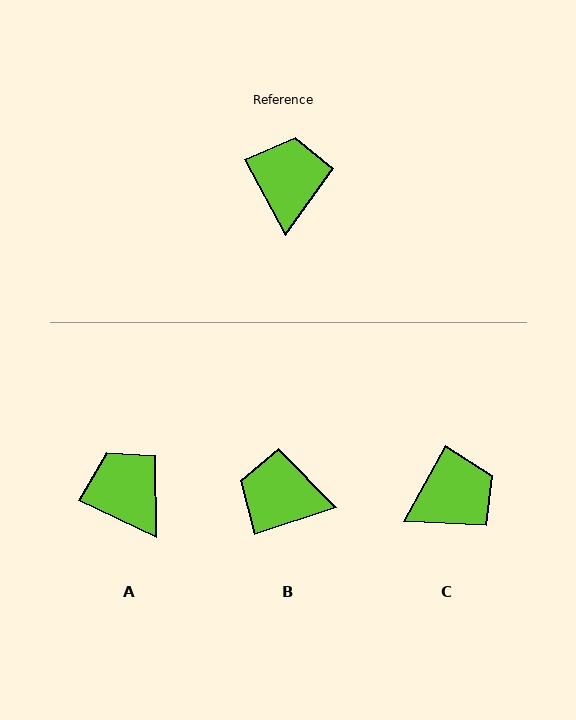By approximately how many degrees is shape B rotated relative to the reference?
Approximately 80 degrees counter-clockwise.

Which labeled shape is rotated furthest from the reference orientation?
B, about 80 degrees away.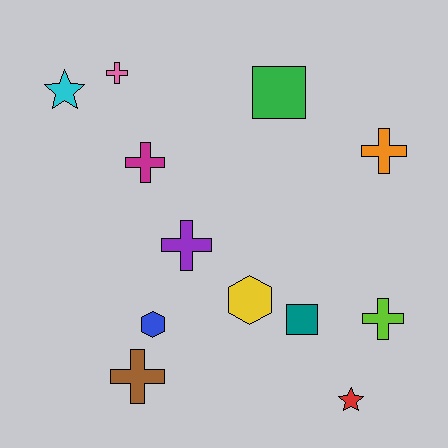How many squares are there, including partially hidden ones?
There are 2 squares.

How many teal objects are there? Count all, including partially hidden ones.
There is 1 teal object.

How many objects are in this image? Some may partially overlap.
There are 12 objects.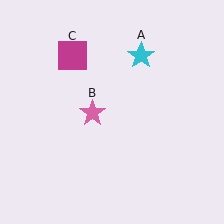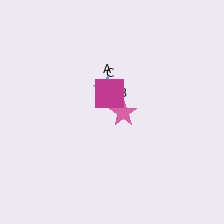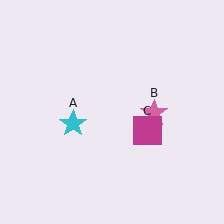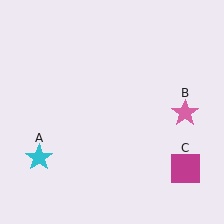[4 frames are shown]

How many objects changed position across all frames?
3 objects changed position: cyan star (object A), pink star (object B), magenta square (object C).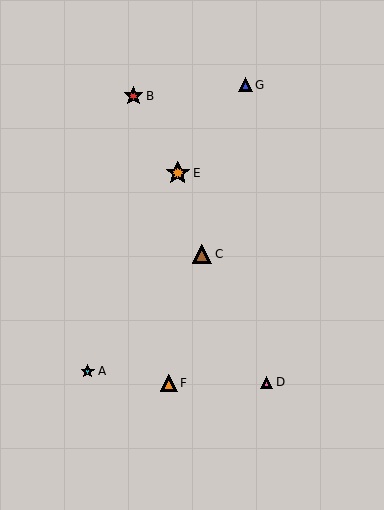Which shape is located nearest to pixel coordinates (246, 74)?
The blue triangle (labeled G) at (245, 85) is nearest to that location.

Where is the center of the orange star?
The center of the orange star is at (178, 173).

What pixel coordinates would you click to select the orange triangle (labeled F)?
Click at (169, 383) to select the orange triangle F.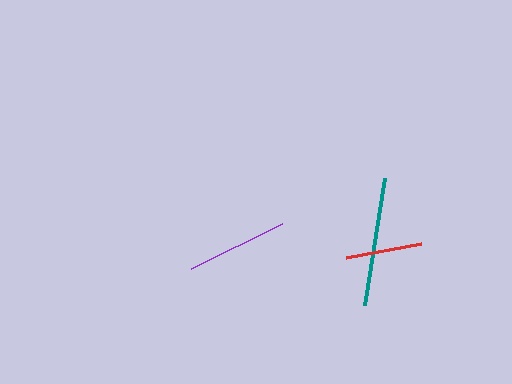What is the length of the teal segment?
The teal segment is approximately 128 pixels long.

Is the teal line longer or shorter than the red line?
The teal line is longer than the red line.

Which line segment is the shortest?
The red line is the shortest at approximately 77 pixels.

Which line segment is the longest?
The teal line is the longest at approximately 128 pixels.